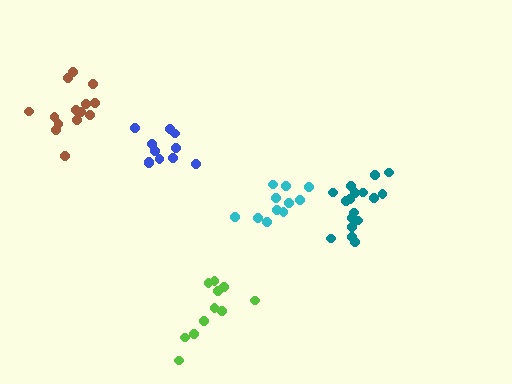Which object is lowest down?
The lime cluster is bottommost.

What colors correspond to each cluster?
The clusters are colored: blue, cyan, teal, lime, brown.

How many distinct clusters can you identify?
There are 5 distinct clusters.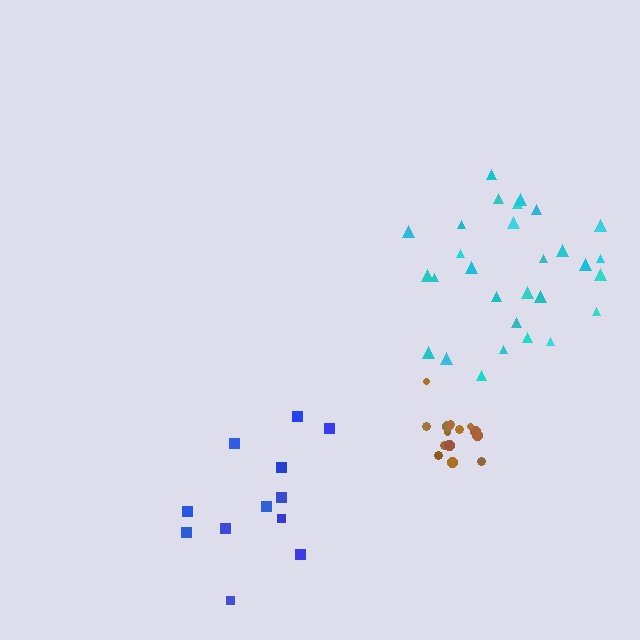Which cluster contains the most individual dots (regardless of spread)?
Cyan (30).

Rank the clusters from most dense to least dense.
brown, cyan, blue.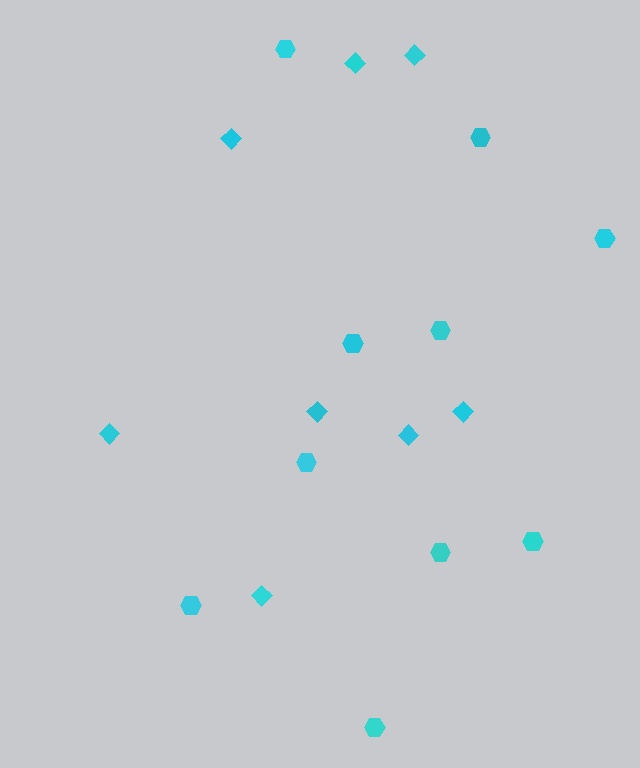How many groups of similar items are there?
There are 2 groups: one group of diamonds (8) and one group of hexagons (10).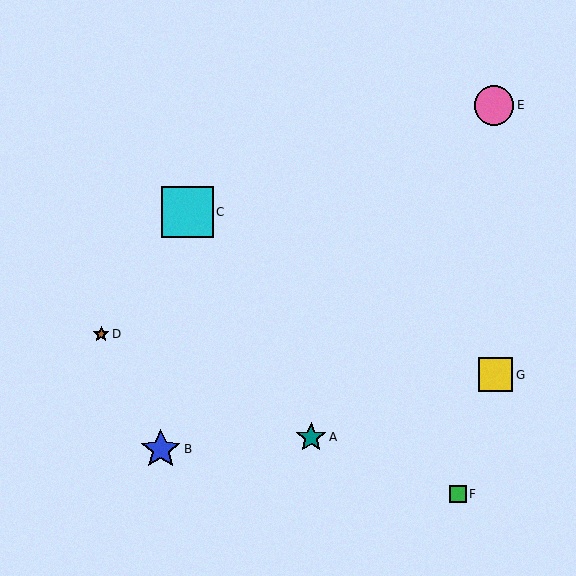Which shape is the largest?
The cyan square (labeled C) is the largest.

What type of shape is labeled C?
Shape C is a cyan square.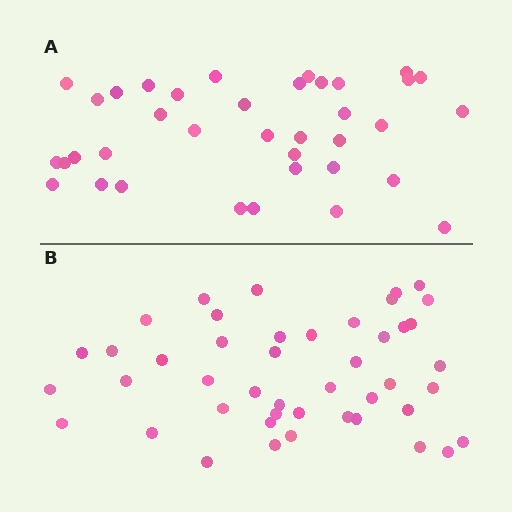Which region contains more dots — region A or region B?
Region B (the bottom region) has more dots.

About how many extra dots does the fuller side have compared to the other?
Region B has roughly 8 or so more dots than region A.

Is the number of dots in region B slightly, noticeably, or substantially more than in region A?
Region B has only slightly more — the two regions are fairly close. The ratio is roughly 1.2 to 1.